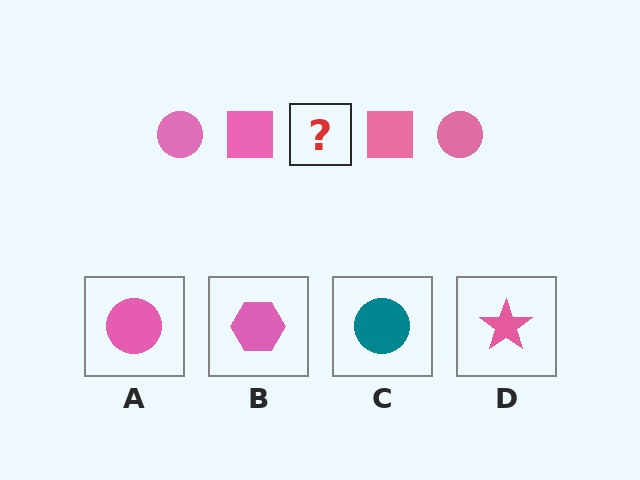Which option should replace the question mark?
Option A.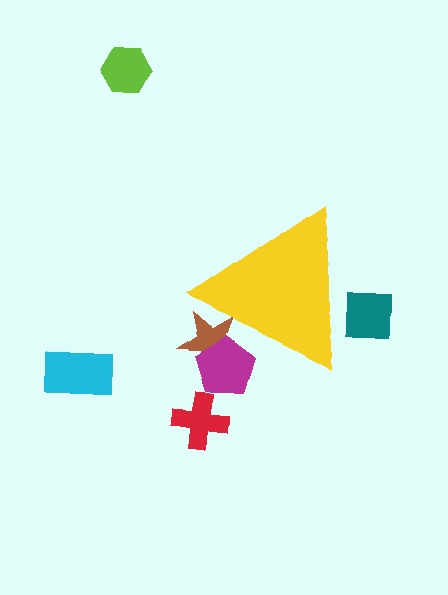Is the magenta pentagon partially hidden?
Yes, the magenta pentagon is partially hidden behind the yellow triangle.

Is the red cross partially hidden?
No, the red cross is fully visible.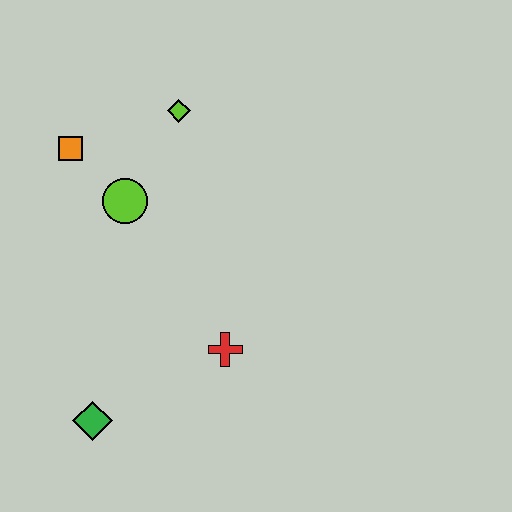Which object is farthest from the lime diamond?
The green diamond is farthest from the lime diamond.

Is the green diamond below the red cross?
Yes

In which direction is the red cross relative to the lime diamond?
The red cross is below the lime diamond.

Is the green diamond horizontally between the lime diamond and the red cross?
No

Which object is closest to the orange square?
The lime circle is closest to the orange square.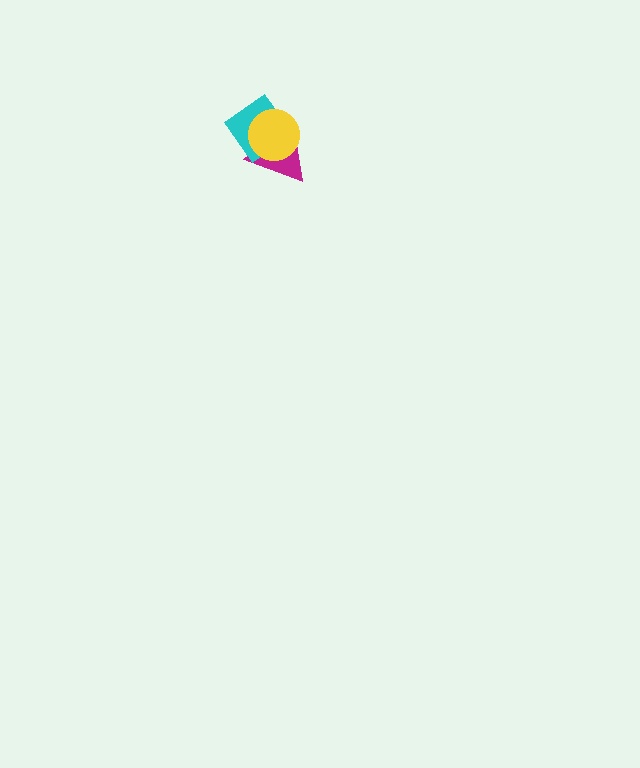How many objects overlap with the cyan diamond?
2 objects overlap with the cyan diamond.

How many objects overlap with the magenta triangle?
2 objects overlap with the magenta triangle.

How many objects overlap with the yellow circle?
2 objects overlap with the yellow circle.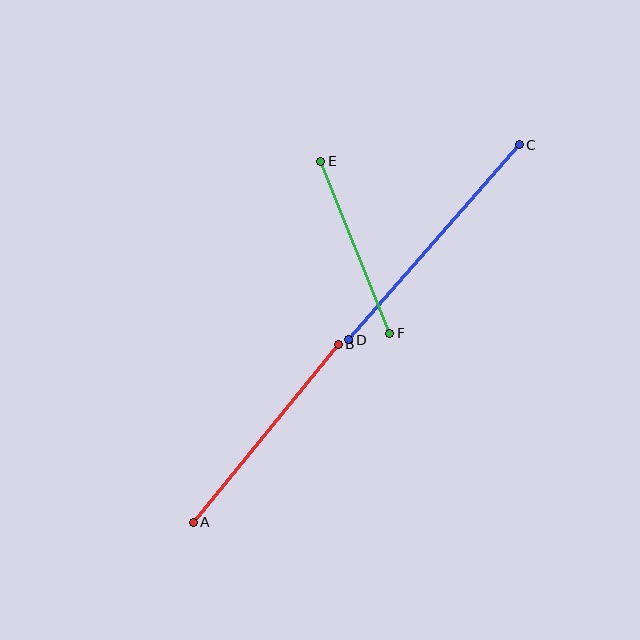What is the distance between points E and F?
The distance is approximately 186 pixels.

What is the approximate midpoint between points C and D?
The midpoint is at approximately (434, 242) pixels.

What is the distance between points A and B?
The distance is approximately 230 pixels.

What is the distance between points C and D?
The distance is approximately 259 pixels.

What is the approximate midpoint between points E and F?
The midpoint is at approximately (355, 247) pixels.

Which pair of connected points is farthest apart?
Points C and D are farthest apart.